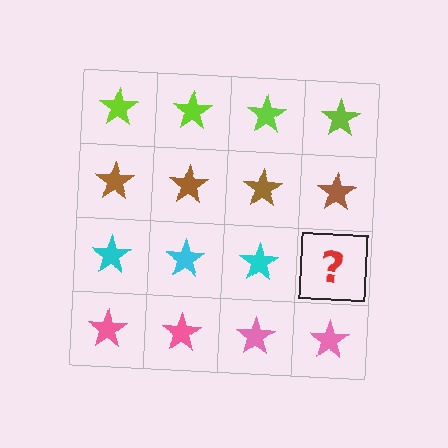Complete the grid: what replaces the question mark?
The question mark should be replaced with a cyan star.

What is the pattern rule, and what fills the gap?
The rule is that each row has a consistent color. The gap should be filled with a cyan star.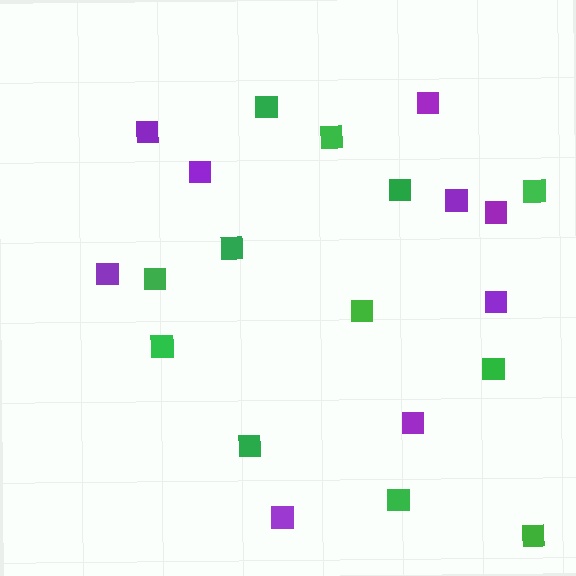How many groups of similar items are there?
There are 2 groups: one group of green squares (12) and one group of purple squares (9).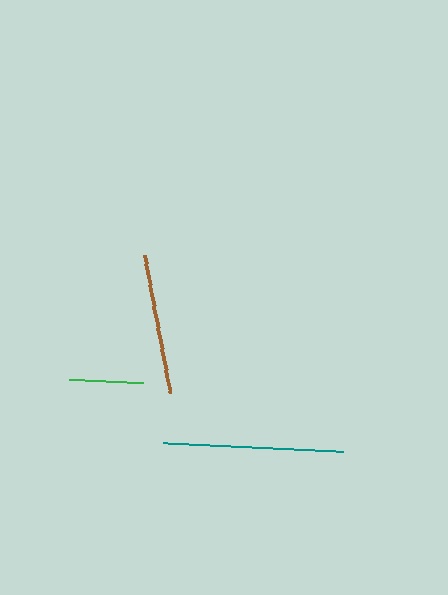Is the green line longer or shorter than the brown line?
The brown line is longer than the green line.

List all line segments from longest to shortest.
From longest to shortest: teal, brown, green.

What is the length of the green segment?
The green segment is approximately 74 pixels long.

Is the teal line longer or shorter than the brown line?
The teal line is longer than the brown line.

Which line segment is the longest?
The teal line is the longest at approximately 180 pixels.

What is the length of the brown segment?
The brown segment is approximately 139 pixels long.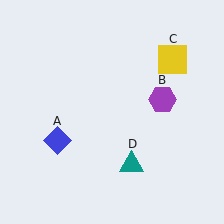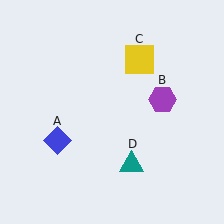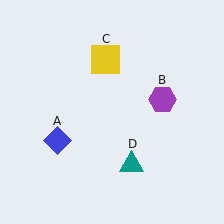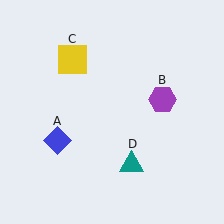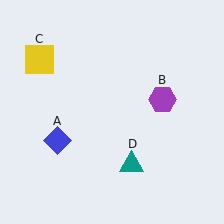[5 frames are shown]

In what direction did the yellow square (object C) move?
The yellow square (object C) moved left.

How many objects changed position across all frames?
1 object changed position: yellow square (object C).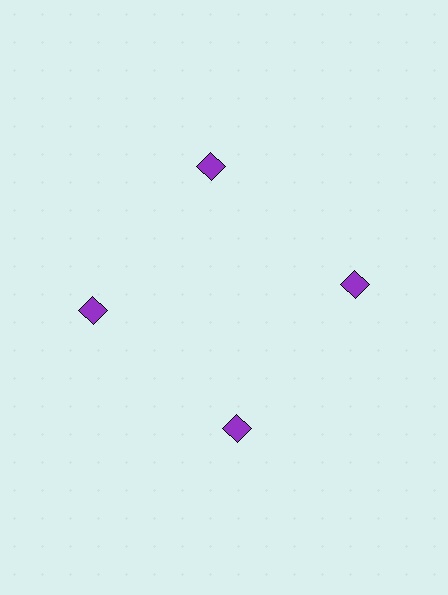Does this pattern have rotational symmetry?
Yes, this pattern has 4-fold rotational symmetry. It looks the same after rotating 90 degrees around the center.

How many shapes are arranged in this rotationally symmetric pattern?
There are 4 shapes, arranged in 4 groups of 1.